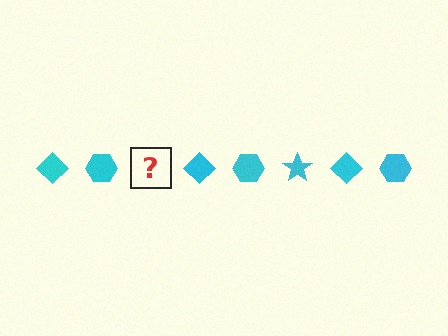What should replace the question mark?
The question mark should be replaced with a cyan star.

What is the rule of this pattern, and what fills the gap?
The rule is that the pattern cycles through diamond, hexagon, star shapes in cyan. The gap should be filled with a cyan star.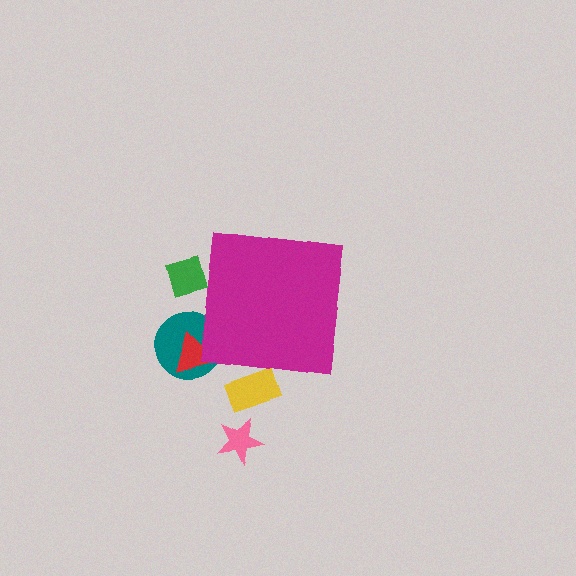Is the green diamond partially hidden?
Yes, the green diamond is partially hidden behind the magenta square.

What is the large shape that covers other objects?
A magenta square.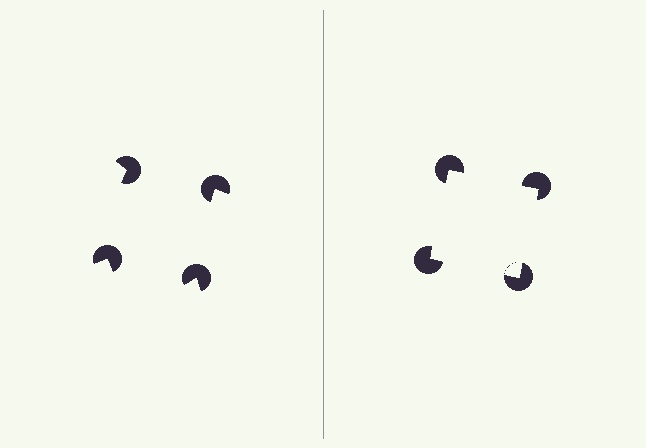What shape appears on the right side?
An illusory square.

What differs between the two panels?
The pac-man discs are positioned identically on both sides; only the wedge orientations differ. On the right they align to a square; on the left they are misaligned.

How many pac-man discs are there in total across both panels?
8 — 4 on each side.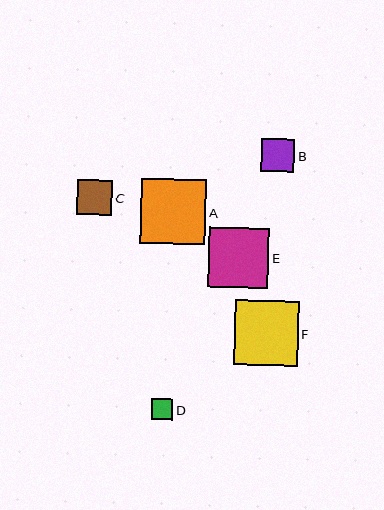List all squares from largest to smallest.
From largest to smallest: A, F, E, C, B, D.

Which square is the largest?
Square A is the largest with a size of approximately 66 pixels.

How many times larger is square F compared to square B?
Square F is approximately 1.9 times the size of square B.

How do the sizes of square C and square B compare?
Square C and square B are approximately the same size.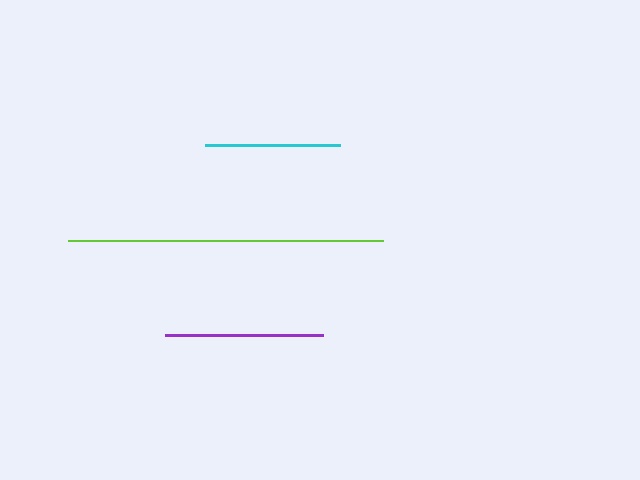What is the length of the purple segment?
The purple segment is approximately 158 pixels long.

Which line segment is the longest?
The lime line is the longest at approximately 315 pixels.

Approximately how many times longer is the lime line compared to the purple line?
The lime line is approximately 2.0 times the length of the purple line.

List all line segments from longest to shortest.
From longest to shortest: lime, purple, cyan.